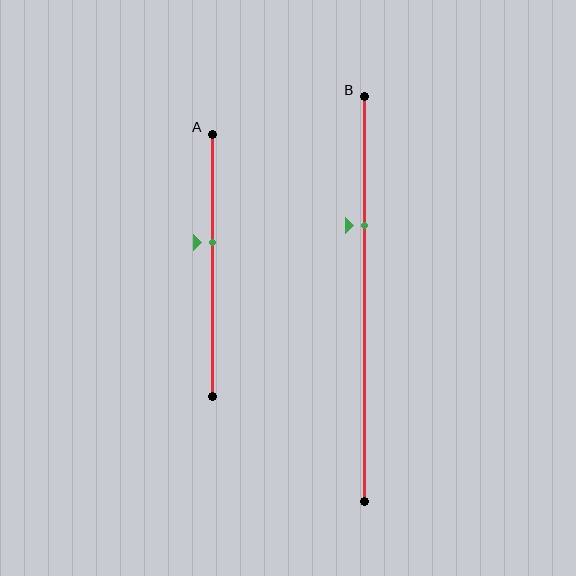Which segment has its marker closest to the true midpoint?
Segment A has its marker closest to the true midpoint.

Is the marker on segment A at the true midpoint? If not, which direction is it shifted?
No, the marker on segment A is shifted upward by about 9% of the segment length.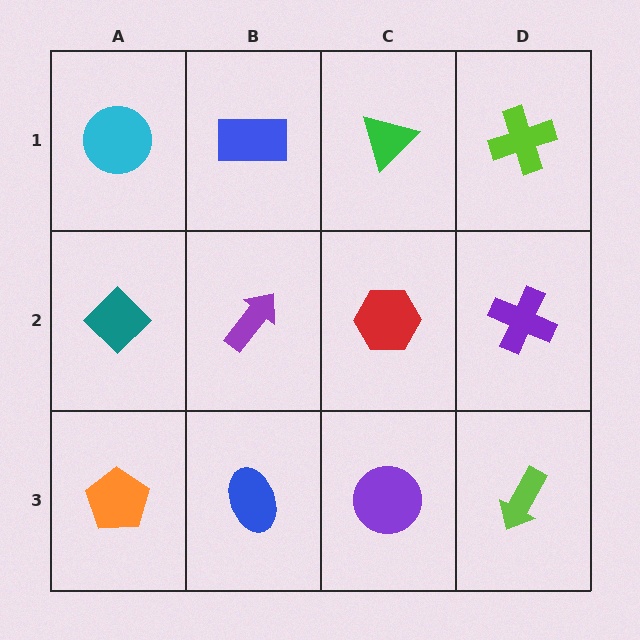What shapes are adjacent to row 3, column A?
A teal diamond (row 2, column A), a blue ellipse (row 3, column B).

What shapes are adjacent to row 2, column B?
A blue rectangle (row 1, column B), a blue ellipse (row 3, column B), a teal diamond (row 2, column A), a red hexagon (row 2, column C).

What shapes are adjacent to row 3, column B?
A purple arrow (row 2, column B), an orange pentagon (row 3, column A), a purple circle (row 3, column C).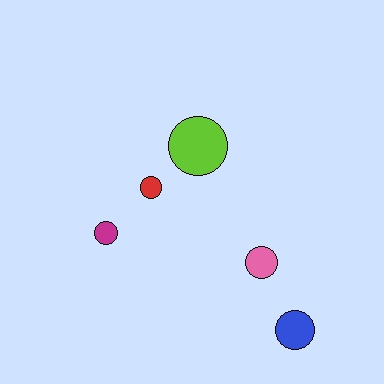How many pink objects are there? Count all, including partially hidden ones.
There is 1 pink object.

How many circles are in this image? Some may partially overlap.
There are 5 circles.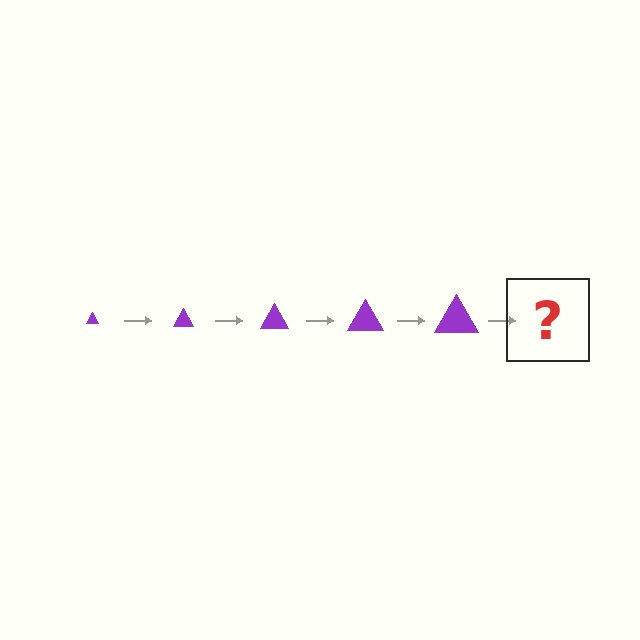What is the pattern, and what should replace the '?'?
The pattern is that the triangle gets progressively larger each step. The '?' should be a purple triangle, larger than the previous one.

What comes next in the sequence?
The next element should be a purple triangle, larger than the previous one.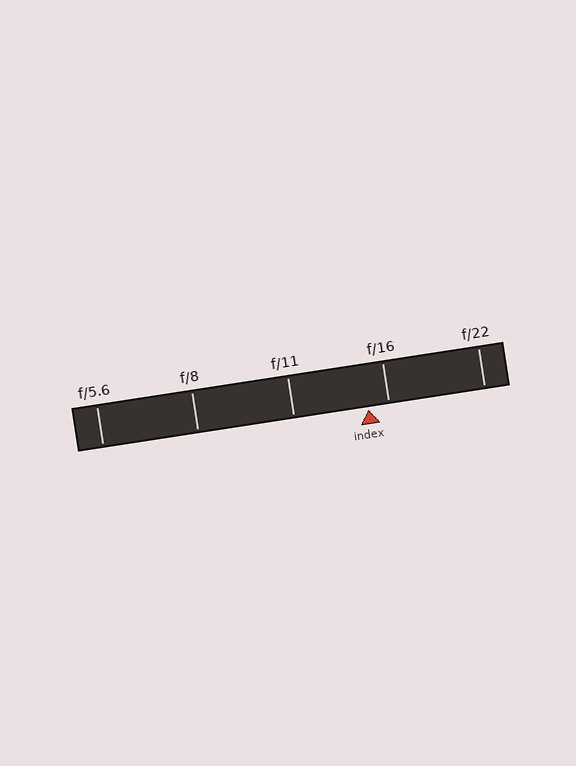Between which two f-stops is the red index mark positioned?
The index mark is between f/11 and f/16.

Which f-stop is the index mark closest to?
The index mark is closest to f/16.